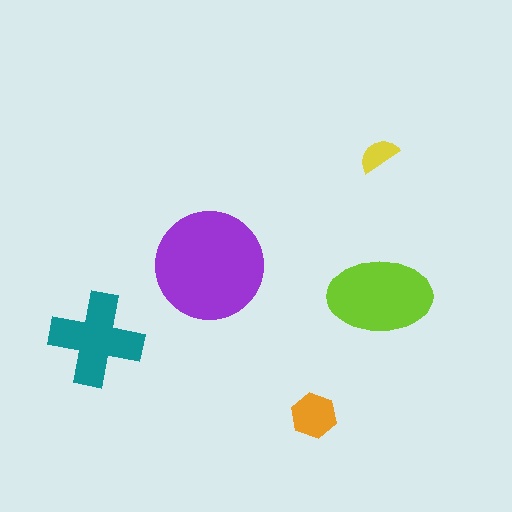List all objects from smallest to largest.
The yellow semicircle, the orange hexagon, the teal cross, the lime ellipse, the purple circle.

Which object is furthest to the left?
The teal cross is leftmost.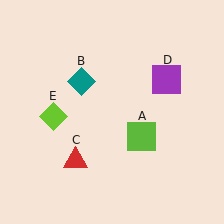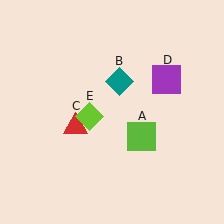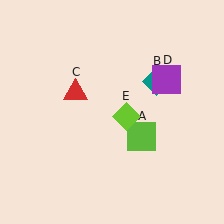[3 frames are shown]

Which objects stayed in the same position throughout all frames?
Lime square (object A) and purple square (object D) remained stationary.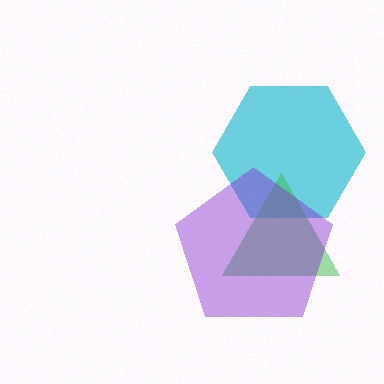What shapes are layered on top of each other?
The layered shapes are: a cyan hexagon, a green triangle, a purple pentagon.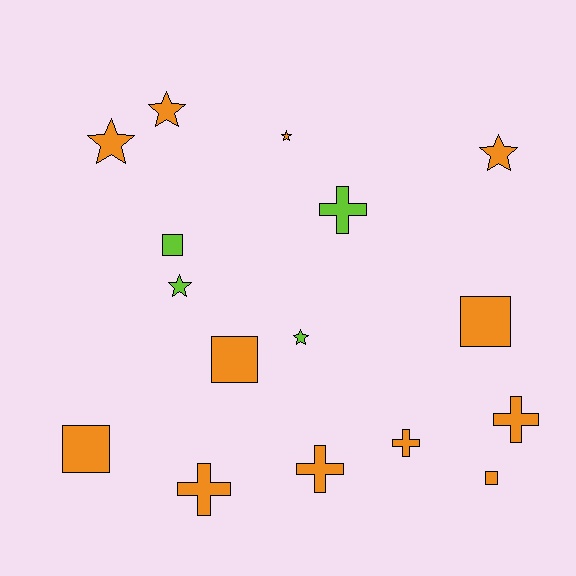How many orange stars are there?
There are 4 orange stars.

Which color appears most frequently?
Orange, with 12 objects.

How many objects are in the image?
There are 16 objects.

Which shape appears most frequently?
Star, with 6 objects.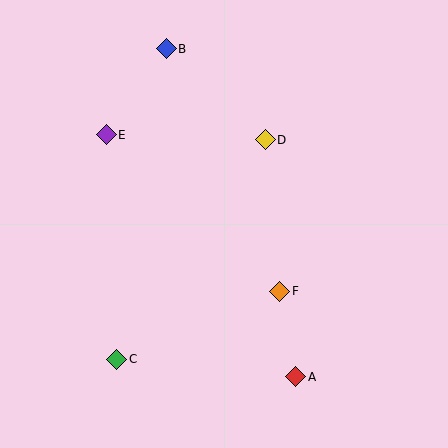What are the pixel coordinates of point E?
Point E is at (106, 135).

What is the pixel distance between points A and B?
The distance between A and B is 353 pixels.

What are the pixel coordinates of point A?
Point A is at (296, 377).